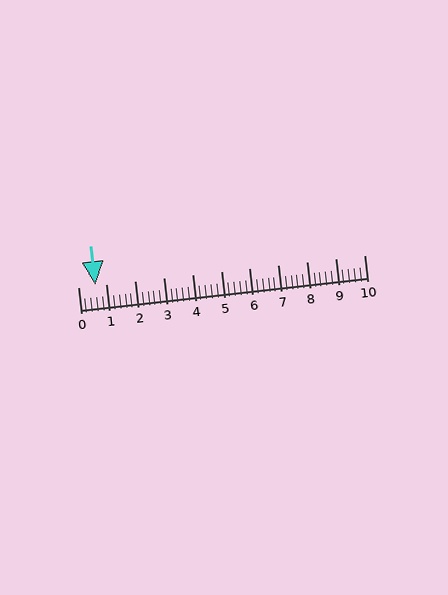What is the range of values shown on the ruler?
The ruler shows values from 0 to 10.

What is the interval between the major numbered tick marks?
The major tick marks are spaced 1 units apart.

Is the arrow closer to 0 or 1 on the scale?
The arrow is closer to 1.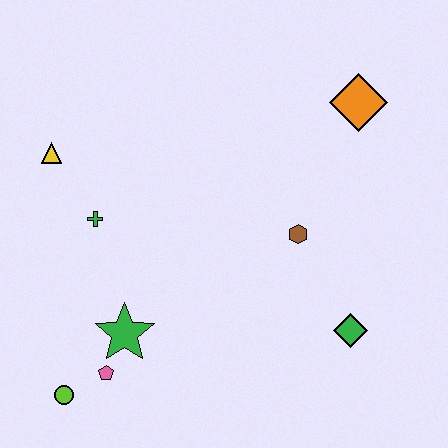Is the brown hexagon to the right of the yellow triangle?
Yes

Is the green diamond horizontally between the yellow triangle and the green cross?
No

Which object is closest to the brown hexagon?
The green diamond is closest to the brown hexagon.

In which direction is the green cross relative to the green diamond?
The green cross is to the left of the green diamond.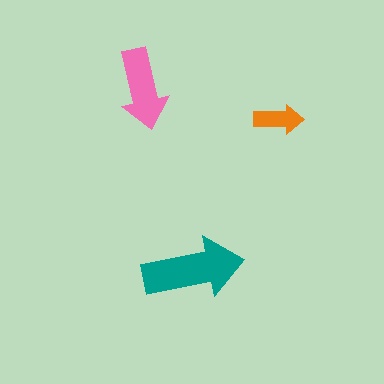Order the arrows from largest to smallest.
the teal one, the pink one, the orange one.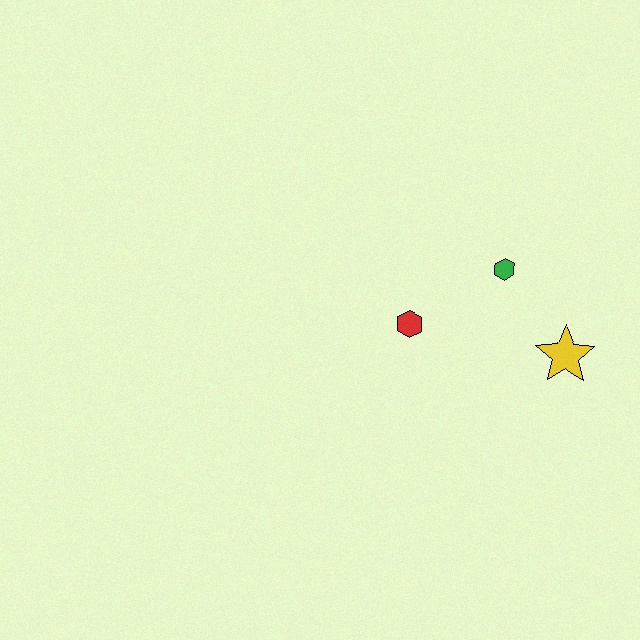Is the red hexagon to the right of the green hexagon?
No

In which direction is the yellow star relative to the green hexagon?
The yellow star is below the green hexagon.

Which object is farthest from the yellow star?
The red hexagon is farthest from the yellow star.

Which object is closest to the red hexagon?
The green hexagon is closest to the red hexagon.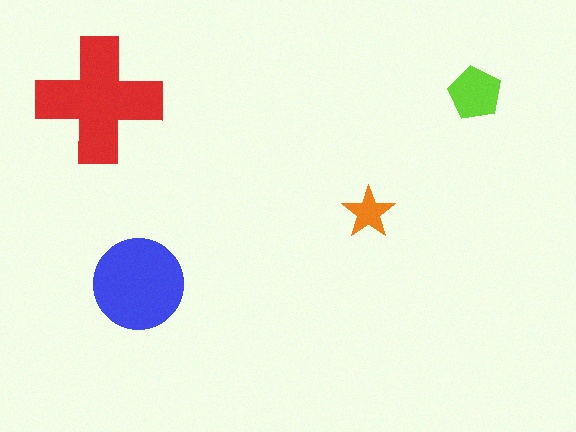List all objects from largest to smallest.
The red cross, the blue circle, the lime pentagon, the orange star.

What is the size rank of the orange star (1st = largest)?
4th.